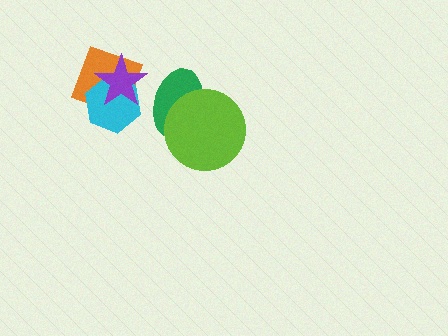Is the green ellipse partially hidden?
Yes, it is partially covered by another shape.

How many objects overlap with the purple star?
2 objects overlap with the purple star.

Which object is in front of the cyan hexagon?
The purple star is in front of the cyan hexagon.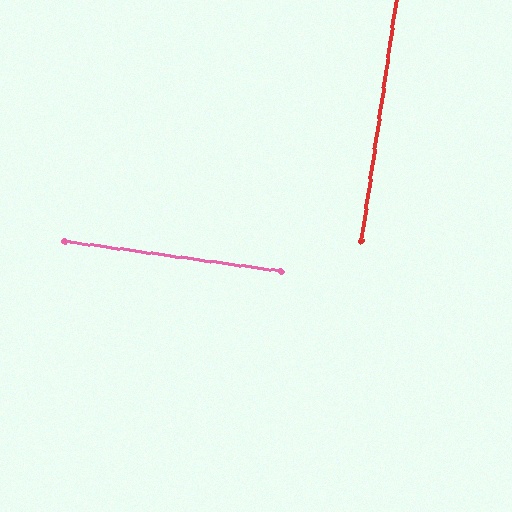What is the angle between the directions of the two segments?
Approximately 89 degrees.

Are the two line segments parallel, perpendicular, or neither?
Perpendicular — they meet at approximately 89°.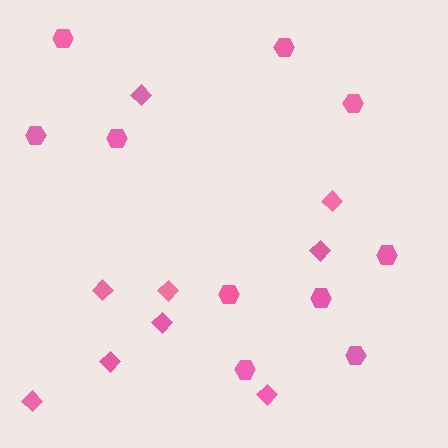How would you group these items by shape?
There are 2 groups: one group of hexagons (10) and one group of diamonds (9).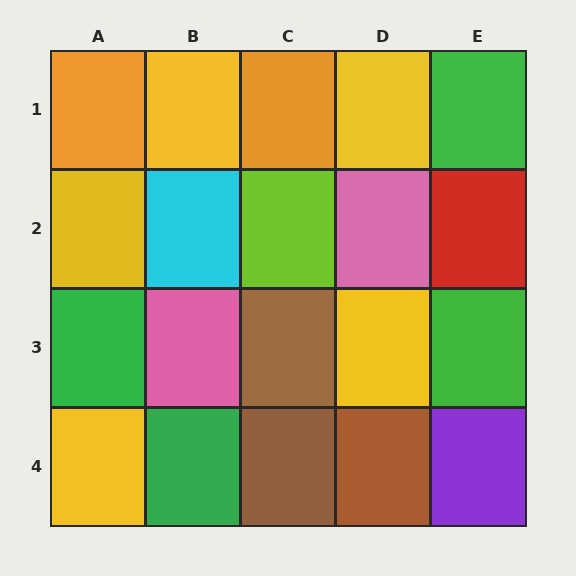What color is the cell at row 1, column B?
Yellow.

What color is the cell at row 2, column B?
Cyan.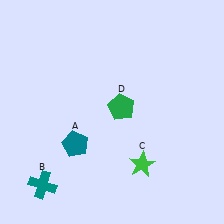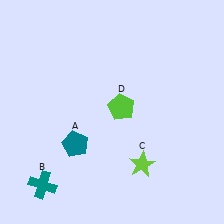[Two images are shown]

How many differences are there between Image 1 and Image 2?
There are 2 differences between the two images.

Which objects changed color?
C changed from green to lime. D changed from green to lime.